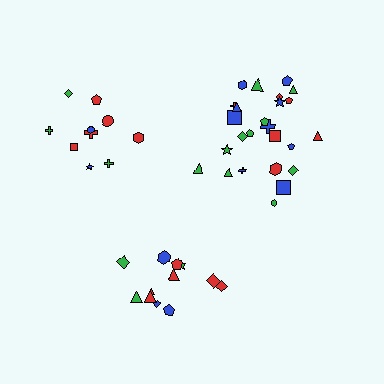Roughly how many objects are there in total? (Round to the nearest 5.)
Roughly 45 objects in total.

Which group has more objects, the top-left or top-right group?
The top-right group.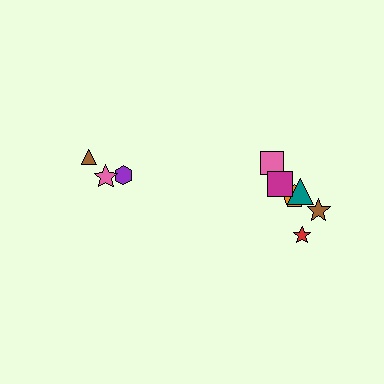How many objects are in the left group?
There are 3 objects.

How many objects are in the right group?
There are 6 objects.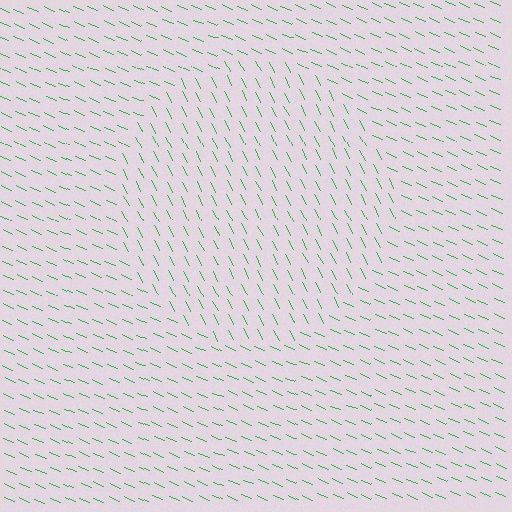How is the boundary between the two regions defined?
The boundary is defined purely by a change in line orientation (approximately 40 degrees difference). All lines are the same color and thickness.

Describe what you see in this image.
The image is filled with small green line segments. A circle region in the image has lines oriented differently from the surrounding lines, creating a visible texture boundary.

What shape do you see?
I see a circle.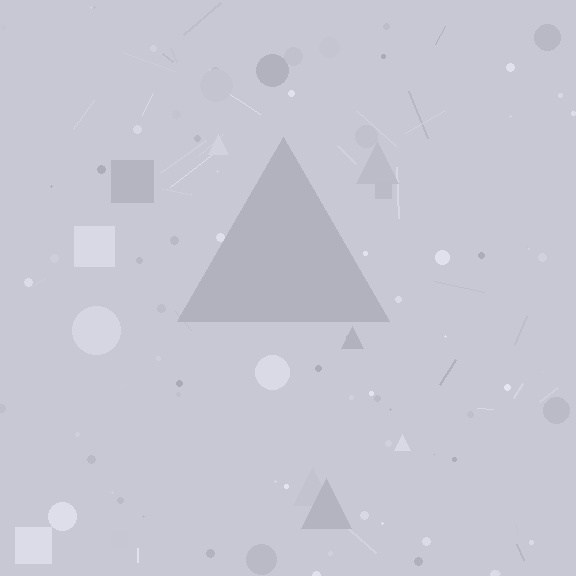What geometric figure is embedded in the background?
A triangle is embedded in the background.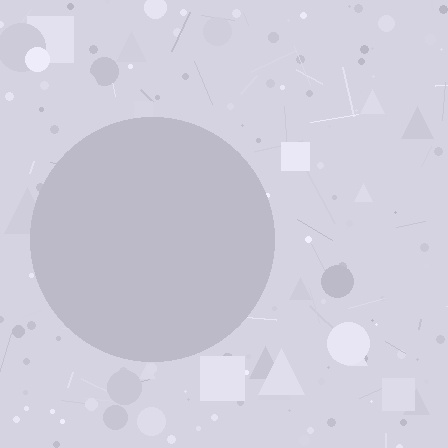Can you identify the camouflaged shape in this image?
The camouflaged shape is a circle.